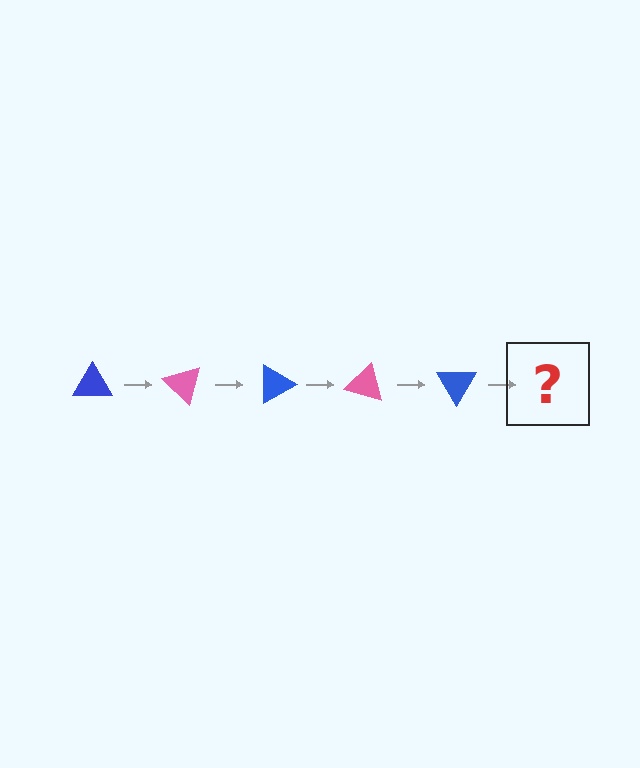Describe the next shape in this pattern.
It should be a pink triangle, rotated 225 degrees from the start.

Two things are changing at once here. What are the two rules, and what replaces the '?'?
The two rules are that it rotates 45 degrees each step and the color cycles through blue and pink. The '?' should be a pink triangle, rotated 225 degrees from the start.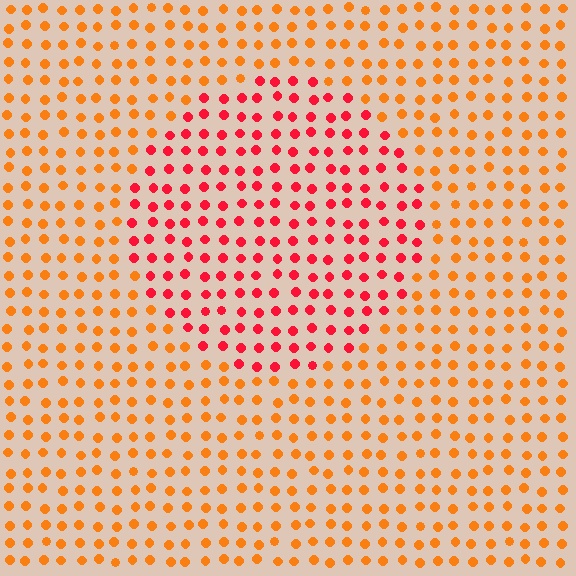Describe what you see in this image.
The image is filled with small orange elements in a uniform arrangement. A circle-shaped region is visible where the elements are tinted to a slightly different hue, forming a subtle color boundary.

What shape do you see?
I see a circle.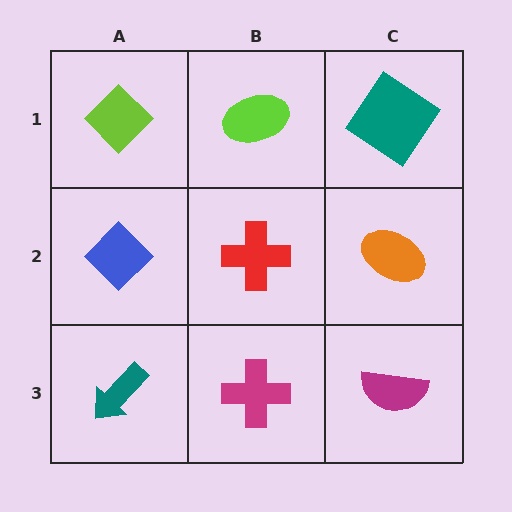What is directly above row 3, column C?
An orange ellipse.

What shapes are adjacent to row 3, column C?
An orange ellipse (row 2, column C), a magenta cross (row 3, column B).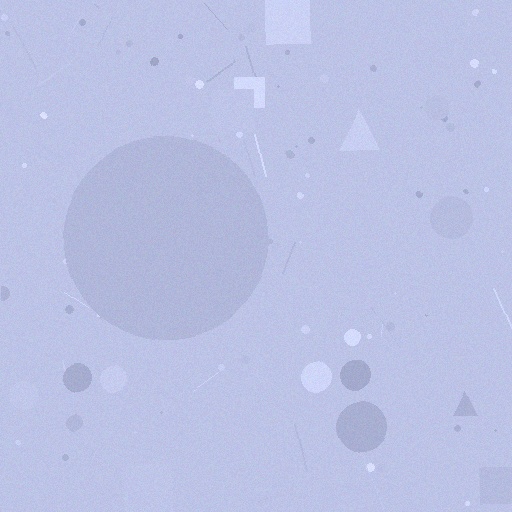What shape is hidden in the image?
A circle is hidden in the image.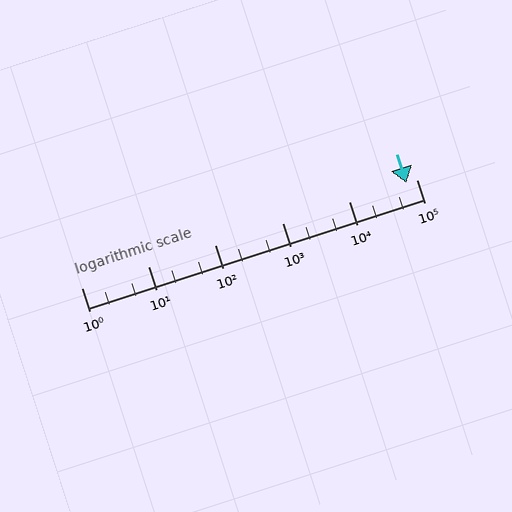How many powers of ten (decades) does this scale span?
The scale spans 5 decades, from 1 to 100000.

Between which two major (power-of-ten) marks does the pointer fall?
The pointer is between 10000 and 100000.